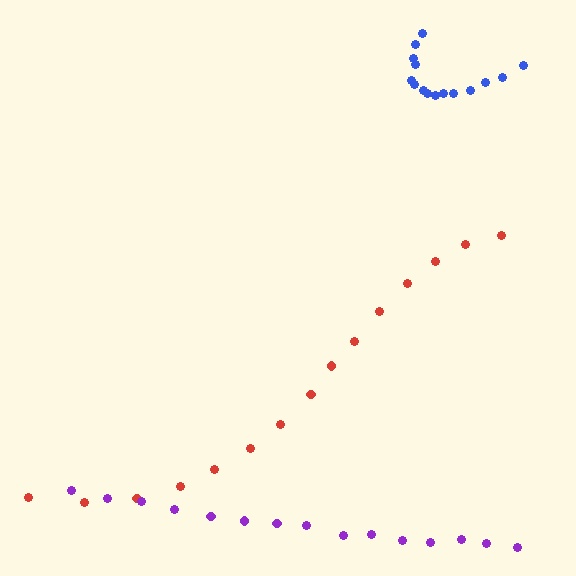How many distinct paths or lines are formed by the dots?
There are 3 distinct paths.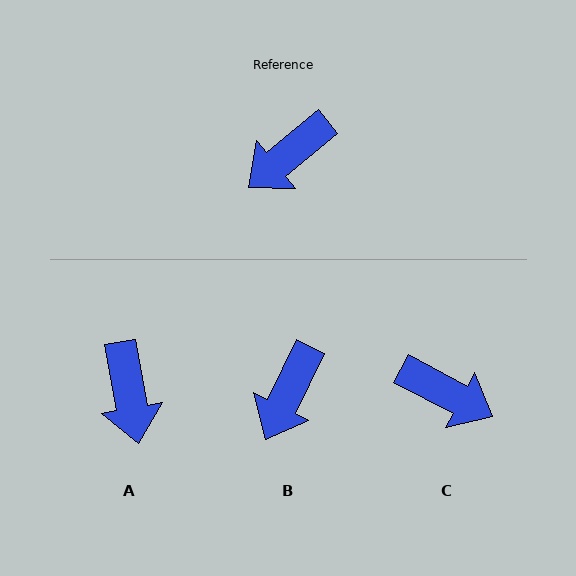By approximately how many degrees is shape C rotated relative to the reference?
Approximately 113 degrees counter-clockwise.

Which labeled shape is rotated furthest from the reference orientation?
C, about 113 degrees away.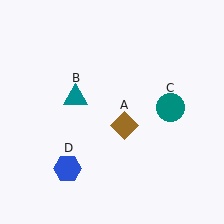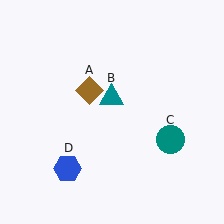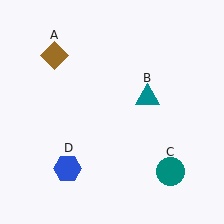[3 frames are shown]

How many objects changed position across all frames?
3 objects changed position: brown diamond (object A), teal triangle (object B), teal circle (object C).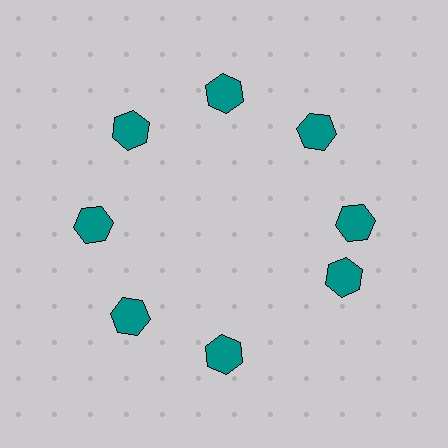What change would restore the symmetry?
The symmetry would be restored by rotating it back into even spacing with its neighbors so that all 8 hexagons sit at equal angles and equal distance from the center.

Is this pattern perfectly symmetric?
No. The 8 teal hexagons are arranged in a ring, but one element near the 4 o'clock position is rotated out of alignment along the ring, breaking the 8-fold rotational symmetry.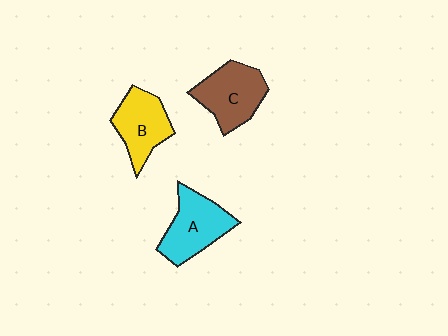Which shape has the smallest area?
Shape B (yellow).